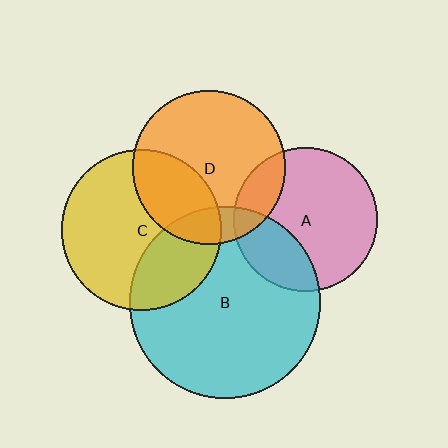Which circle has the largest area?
Circle B (cyan).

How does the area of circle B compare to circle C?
Approximately 1.4 times.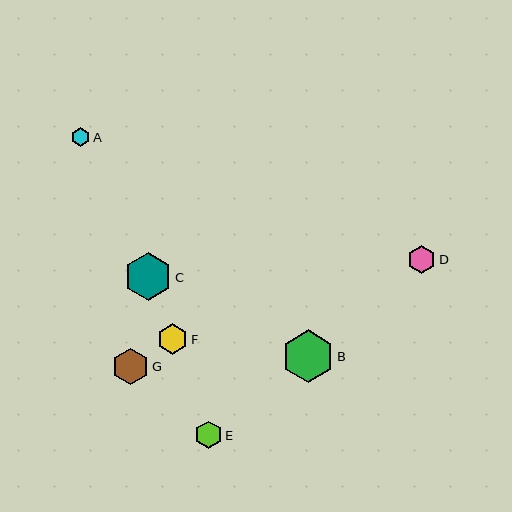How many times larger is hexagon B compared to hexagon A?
Hexagon B is approximately 2.8 times the size of hexagon A.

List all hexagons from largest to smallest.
From largest to smallest: B, C, G, F, D, E, A.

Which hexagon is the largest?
Hexagon B is the largest with a size of approximately 52 pixels.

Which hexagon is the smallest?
Hexagon A is the smallest with a size of approximately 19 pixels.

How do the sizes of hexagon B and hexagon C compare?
Hexagon B and hexagon C are approximately the same size.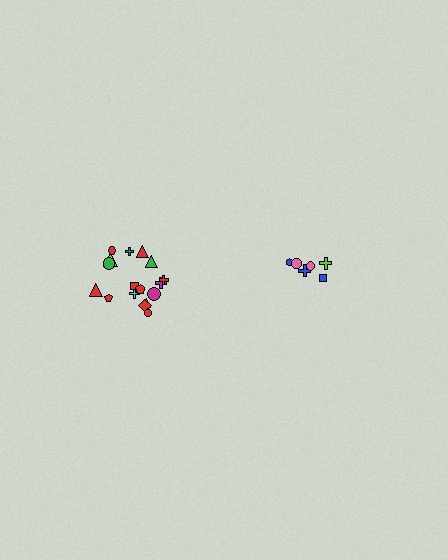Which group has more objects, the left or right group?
The left group.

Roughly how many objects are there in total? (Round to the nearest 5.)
Roughly 25 objects in total.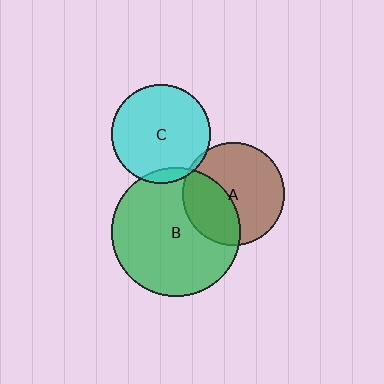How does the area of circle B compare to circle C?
Approximately 1.7 times.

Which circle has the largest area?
Circle B (green).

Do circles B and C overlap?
Yes.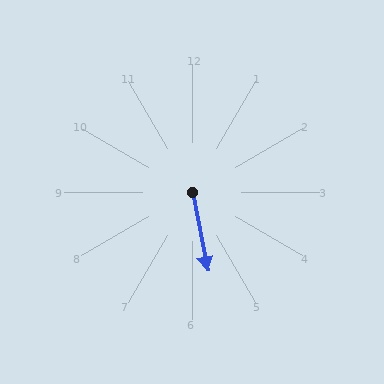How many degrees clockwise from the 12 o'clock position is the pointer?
Approximately 169 degrees.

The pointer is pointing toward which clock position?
Roughly 6 o'clock.